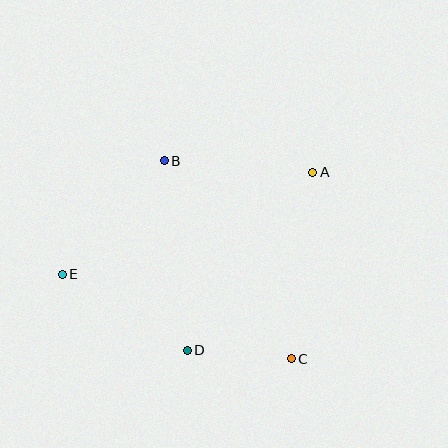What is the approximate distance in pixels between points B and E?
The distance between B and E is approximately 152 pixels.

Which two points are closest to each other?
Points C and D are closest to each other.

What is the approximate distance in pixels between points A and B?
The distance between A and B is approximately 149 pixels.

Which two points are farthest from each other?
Points A and E are farthest from each other.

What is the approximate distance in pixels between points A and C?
The distance between A and C is approximately 188 pixels.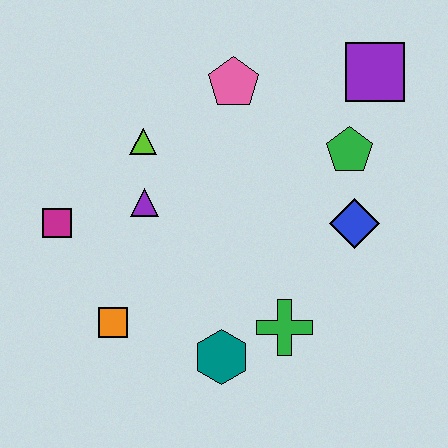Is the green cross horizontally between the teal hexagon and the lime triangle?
No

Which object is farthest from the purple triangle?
The purple square is farthest from the purple triangle.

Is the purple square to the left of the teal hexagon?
No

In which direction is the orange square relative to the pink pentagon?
The orange square is below the pink pentagon.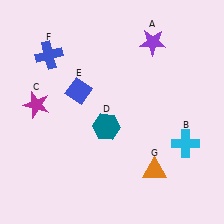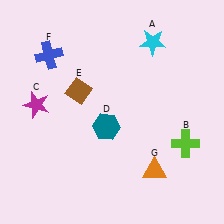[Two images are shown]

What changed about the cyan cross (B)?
In Image 1, B is cyan. In Image 2, it changed to lime.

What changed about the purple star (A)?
In Image 1, A is purple. In Image 2, it changed to cyan.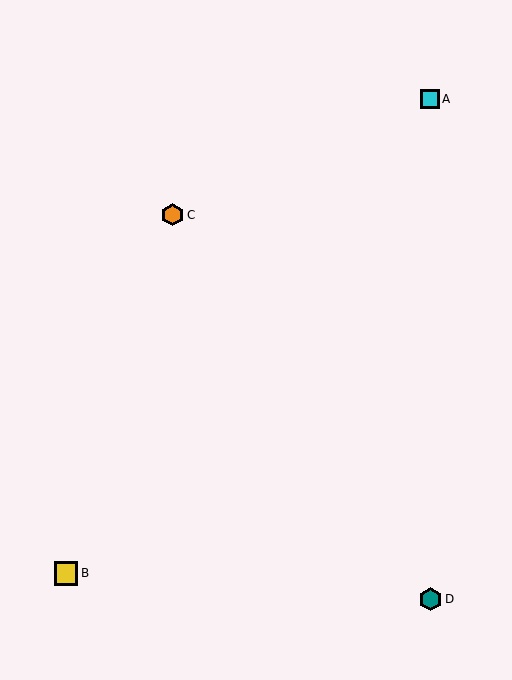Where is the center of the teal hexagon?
The center of the teal hexagon is at (431, 599).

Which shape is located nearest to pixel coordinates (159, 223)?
The orange hexagon (labeled C) at (172, 215) is nearest to that location.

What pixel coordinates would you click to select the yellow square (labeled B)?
Click at (66, 573) to select the yellow square B.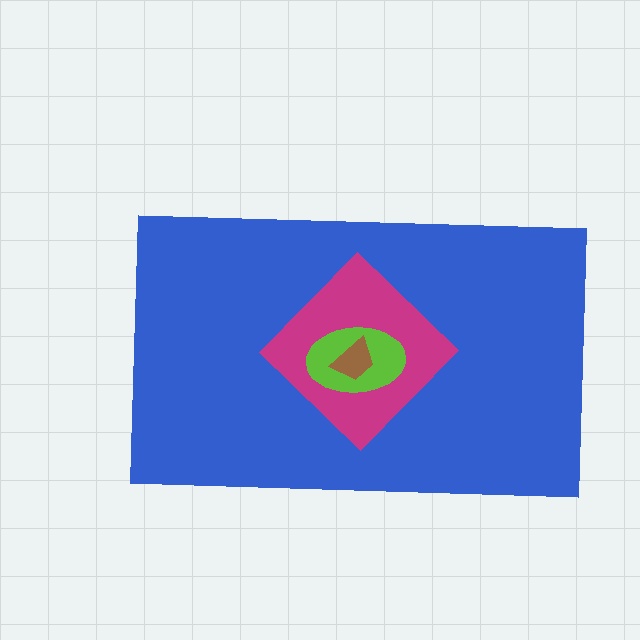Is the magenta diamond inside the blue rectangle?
Yes.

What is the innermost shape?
The brown trapezoid.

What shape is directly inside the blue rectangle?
The magenta diamond.